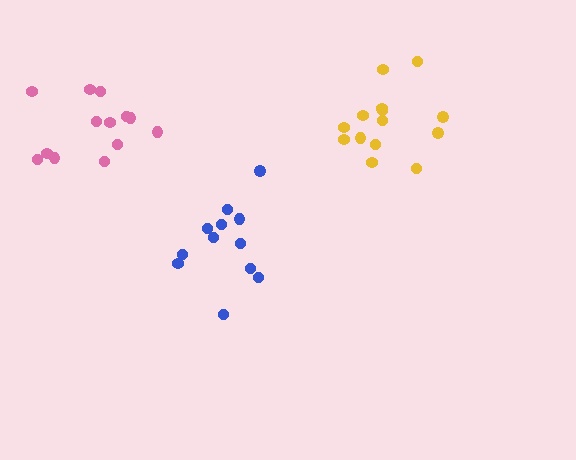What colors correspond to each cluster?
The clusters are colored: yellow, blue, pink.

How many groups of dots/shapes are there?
There are 3 groups.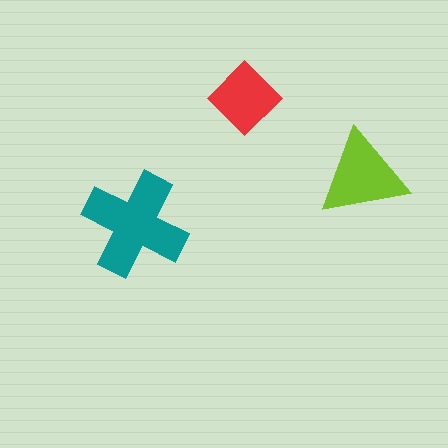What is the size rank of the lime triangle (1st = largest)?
2nd.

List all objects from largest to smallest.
The teal cross, the lime triangle, the red diamond.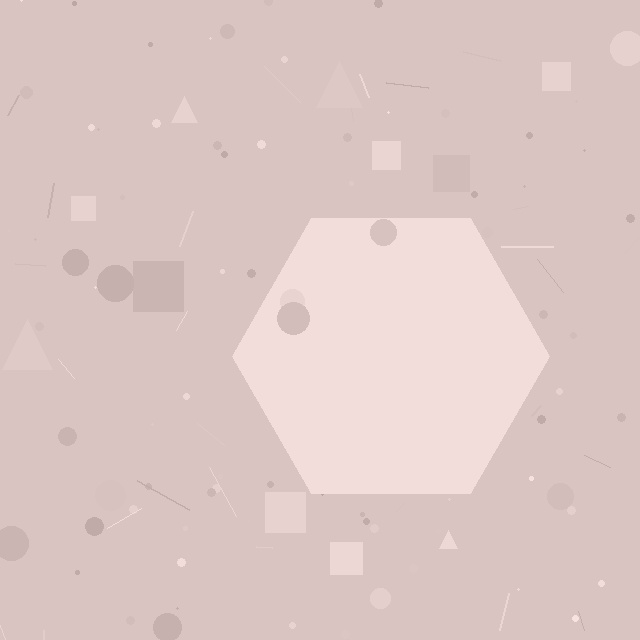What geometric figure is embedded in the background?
A hexagon is embedded in the background.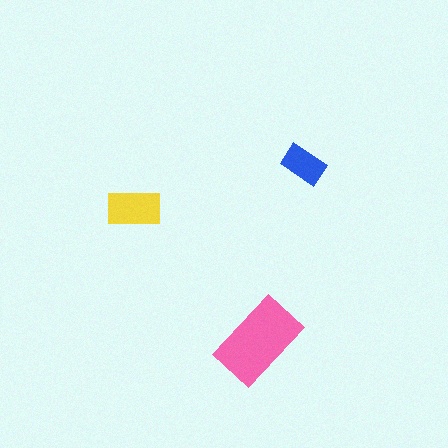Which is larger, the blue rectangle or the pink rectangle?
The pink one.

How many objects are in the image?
There are 3 objects in the image.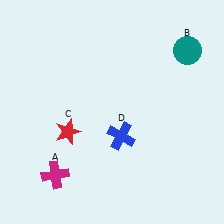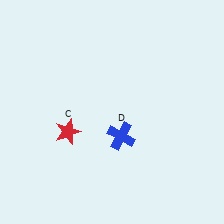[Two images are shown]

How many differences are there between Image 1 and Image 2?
There are 2 differences between the two images.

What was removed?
The teal circle (B), the magenta cross (A) were removed in Image 2.